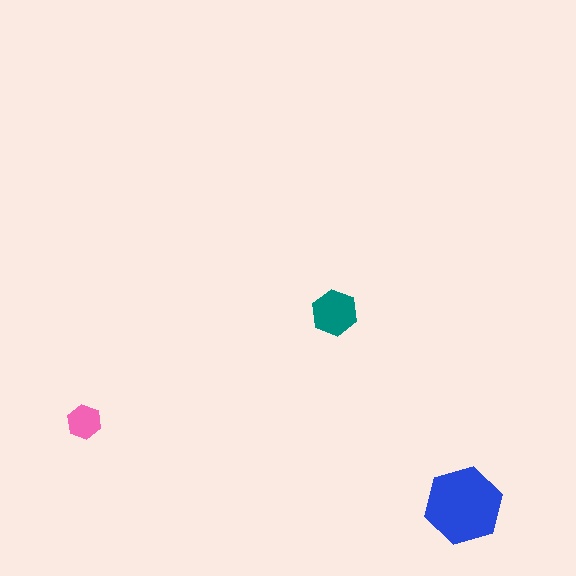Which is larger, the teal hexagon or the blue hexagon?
The blue one.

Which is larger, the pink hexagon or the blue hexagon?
The blue one.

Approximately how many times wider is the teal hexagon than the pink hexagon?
About 1.5 times wider.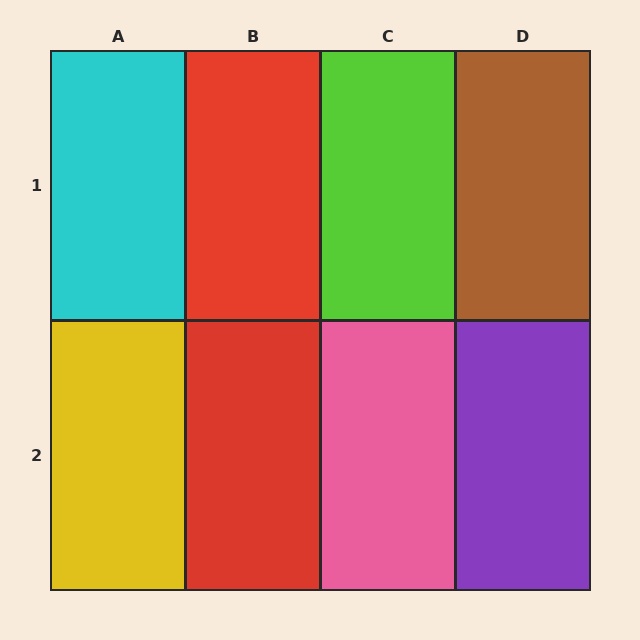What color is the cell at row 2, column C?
Pink.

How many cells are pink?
1 cell is pink.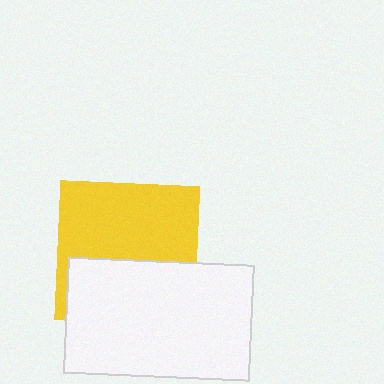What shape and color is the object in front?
The object in front is a white rectangle.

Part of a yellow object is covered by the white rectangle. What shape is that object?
It is a square.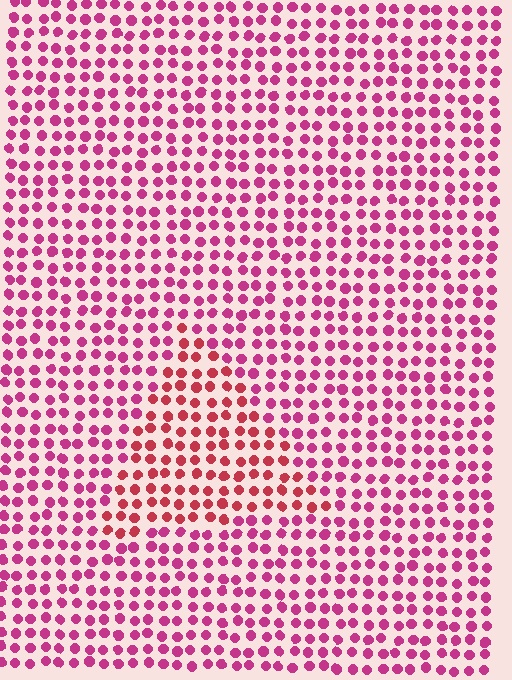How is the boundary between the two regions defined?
The boundary is defined purely by a slight shift in hue (about 27 degrees). Spacing, size, and orientation are identical on both sides.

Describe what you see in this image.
The image is filled with small magenta elements in a uniform arrangement. A triangle-shaped region is visible where the elements are tinted to a slightly different hue, forming a subtle color boundary.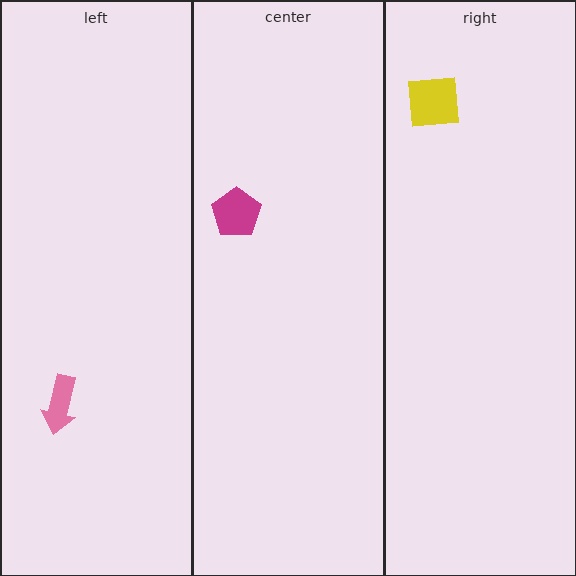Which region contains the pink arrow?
The left region.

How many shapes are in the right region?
1.